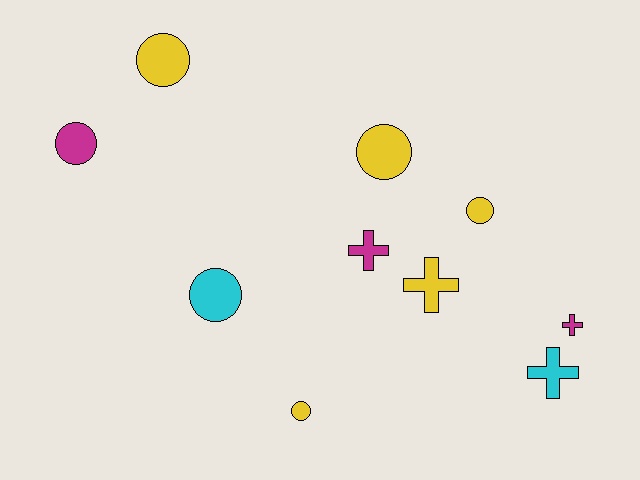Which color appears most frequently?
Yellow, with 5 objects.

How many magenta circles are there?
There is 1 magenta circle.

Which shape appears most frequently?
Circle, with 6 objects.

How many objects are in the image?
There are 10 objects.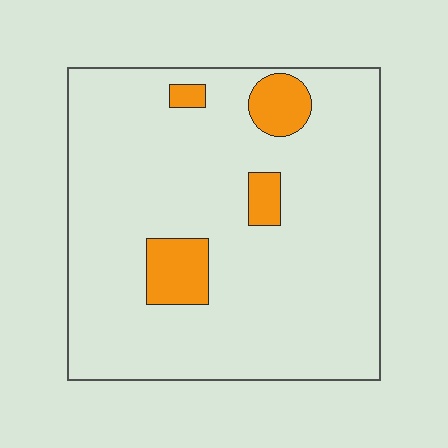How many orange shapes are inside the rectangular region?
4.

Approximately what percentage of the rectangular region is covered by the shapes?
Approximately 10%.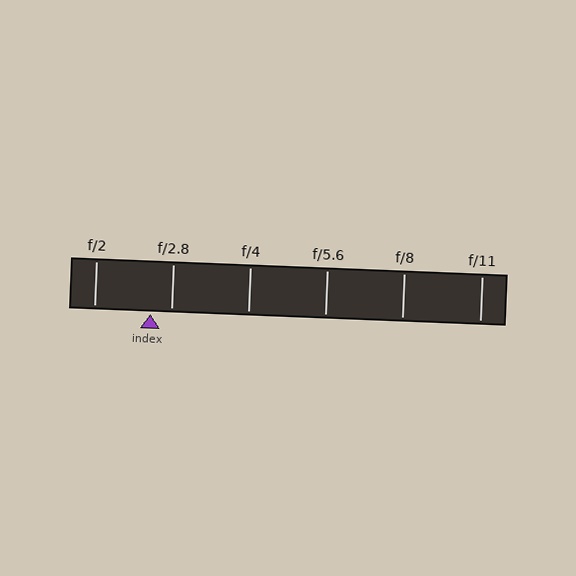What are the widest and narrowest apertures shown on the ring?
The widest aperture shown is f/2 and the narrowest is f/11.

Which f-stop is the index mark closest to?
The index mark is closest to f/2.8.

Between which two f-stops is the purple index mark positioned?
The index mark is between f/2 and f/2.8.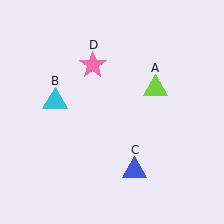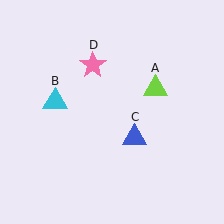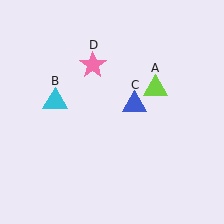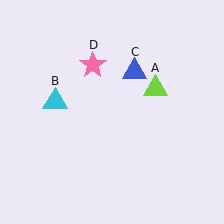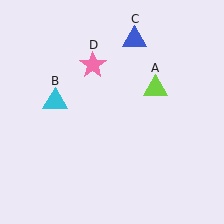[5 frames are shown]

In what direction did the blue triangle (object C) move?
The blue triangle (object C) moved up.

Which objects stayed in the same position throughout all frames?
Lime triangle (object A) and cyan triangle (object B) and pink star (object D) remained stationary.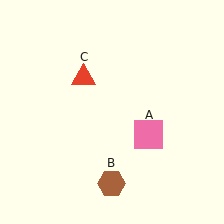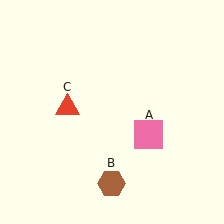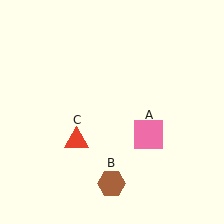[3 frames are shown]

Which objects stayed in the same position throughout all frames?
Pink square (object A) and brown hexagon (object B) remained stationary.